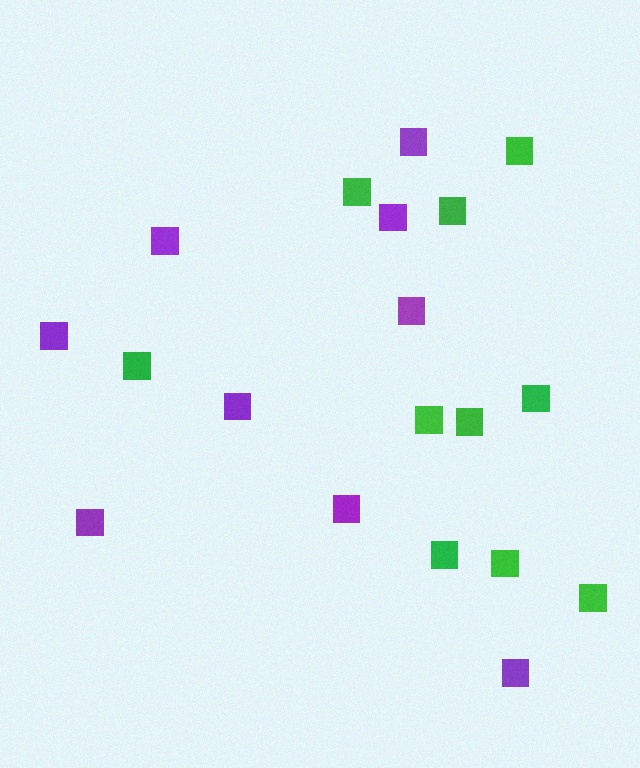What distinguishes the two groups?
There are 2 groups: one group of green squares (10) and one group of purple squares (9).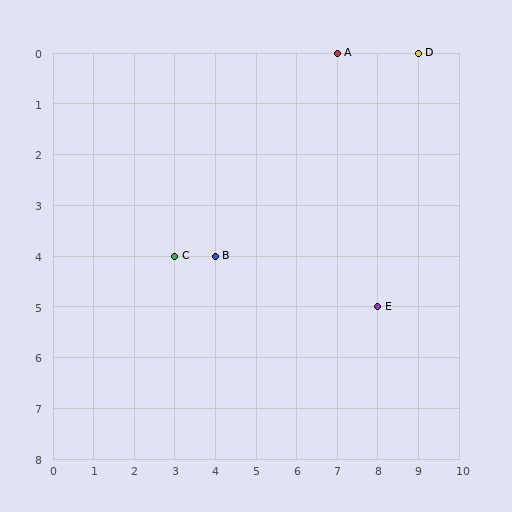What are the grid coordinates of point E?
Point E is at grid coordinates (8, 5).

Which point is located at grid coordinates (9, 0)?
Point D is at (9, 0).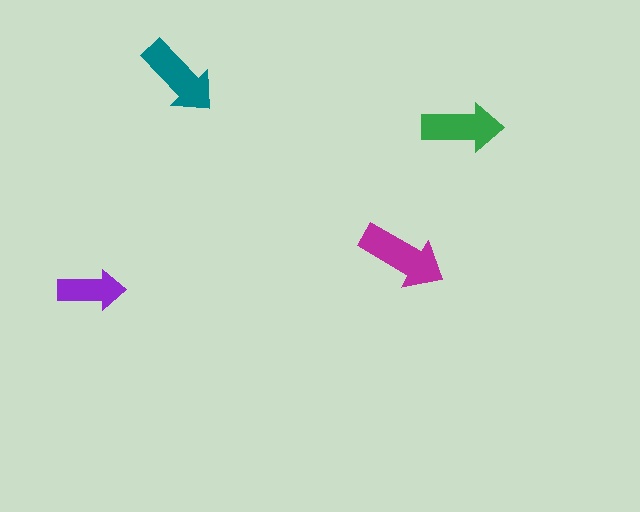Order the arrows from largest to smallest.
the magenta one, the teal one, the green one, the purple one.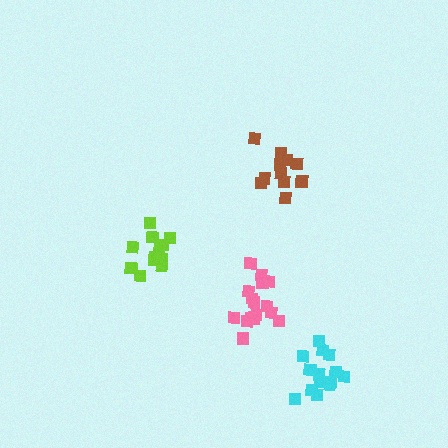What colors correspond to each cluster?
The clusters are colored: lime, brown, pink, cyan.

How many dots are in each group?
Group 1: 13 dots, Group 2: 11 dots, Group 3: 17 dots, Group 4: 15 dots (56 total).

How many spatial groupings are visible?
There are 4 spatial groupings.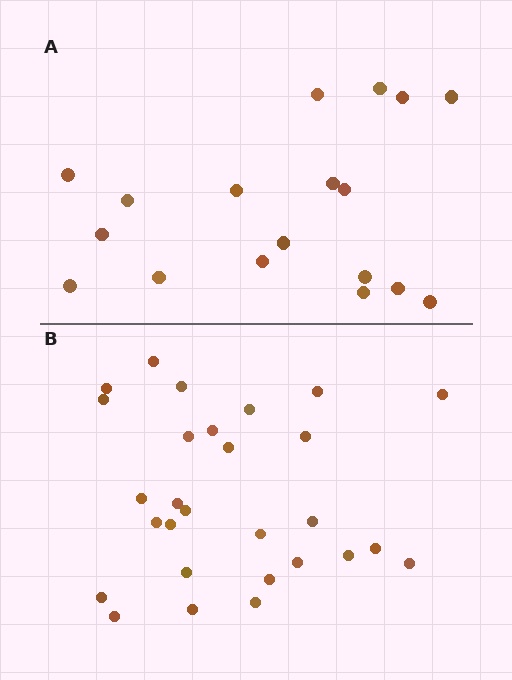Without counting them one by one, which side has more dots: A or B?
Region B (the bottom region) has more dots.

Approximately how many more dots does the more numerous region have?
Region B has roughly 10 or so more dots than region A.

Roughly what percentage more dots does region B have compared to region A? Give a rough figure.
About 55% more.